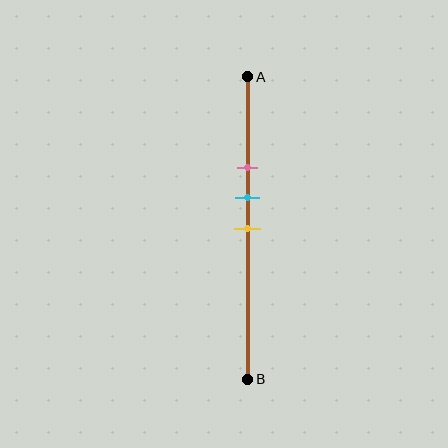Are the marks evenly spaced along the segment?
Yes, the marks are approximately evenly spaced.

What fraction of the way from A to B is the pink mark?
The pink mark is approximately 30% (0.3) of the way from A to B.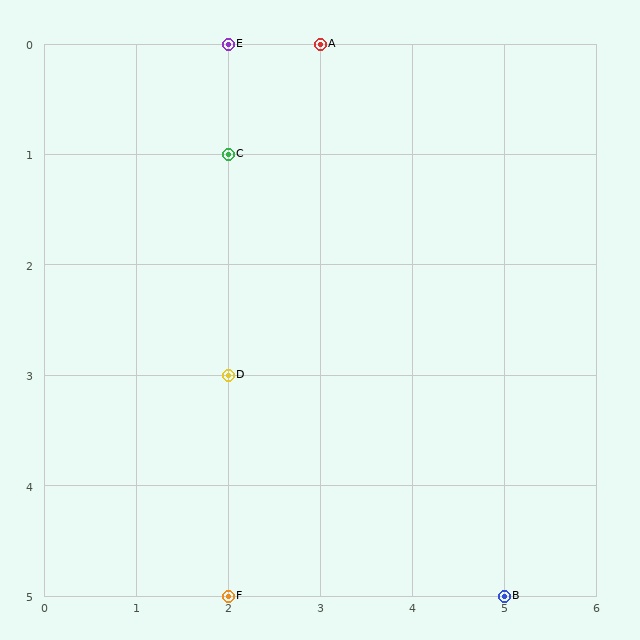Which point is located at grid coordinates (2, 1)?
Point C is at (2, 1).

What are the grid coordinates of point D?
Point D is at grid coordinates (2, 3).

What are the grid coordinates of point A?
Point A is at grid coordinates (3, 0).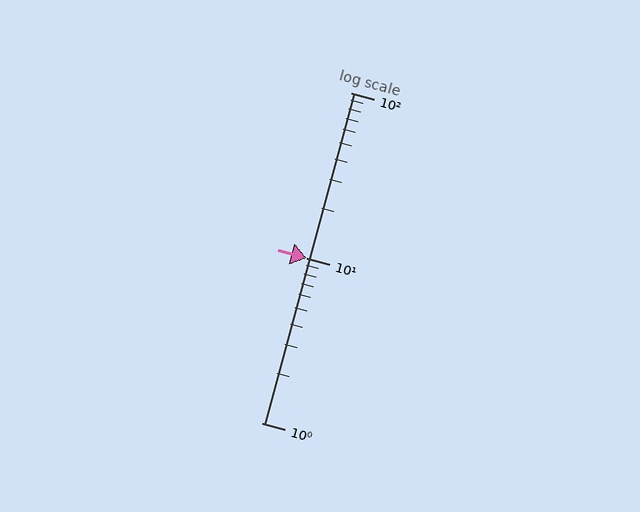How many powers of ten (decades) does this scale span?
The scale spans 2 decades, from 1 to 100.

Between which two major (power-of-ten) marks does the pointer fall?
The pointer is between 10 and 100.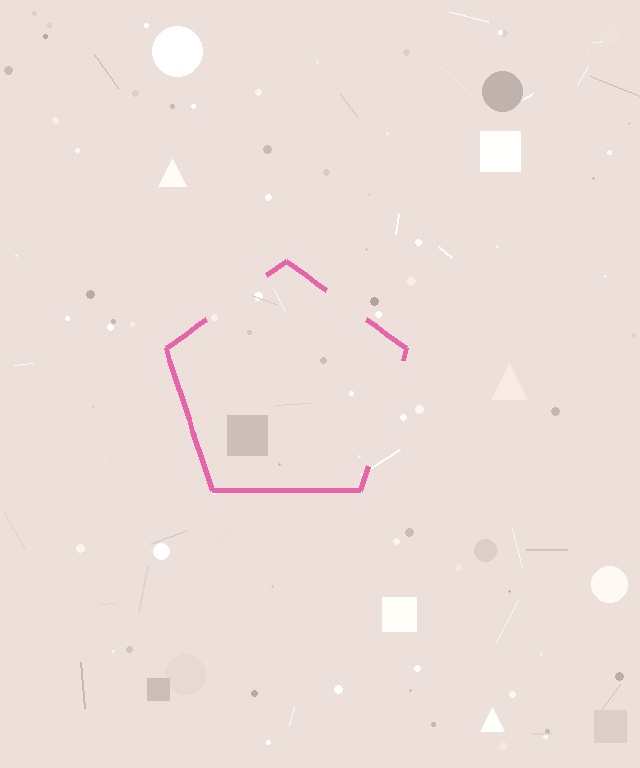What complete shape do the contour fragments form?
The contour fragments form a pentagon.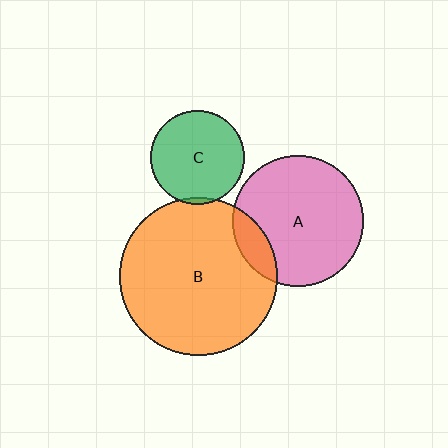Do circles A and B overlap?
Yes.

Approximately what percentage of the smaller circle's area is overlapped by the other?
Approximately 15%.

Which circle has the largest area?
Circle B (orange).